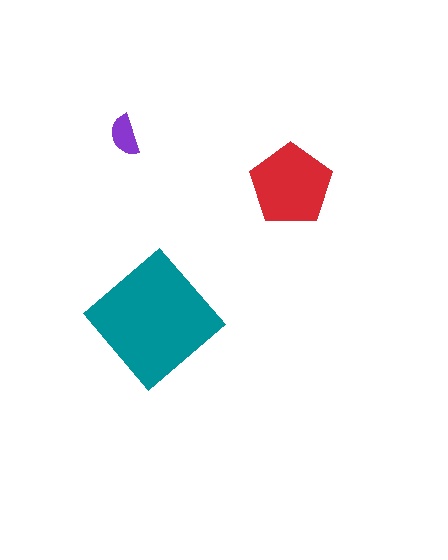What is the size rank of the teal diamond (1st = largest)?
1st.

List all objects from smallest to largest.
The purple semicircle, the red pentagon, the teal diamond.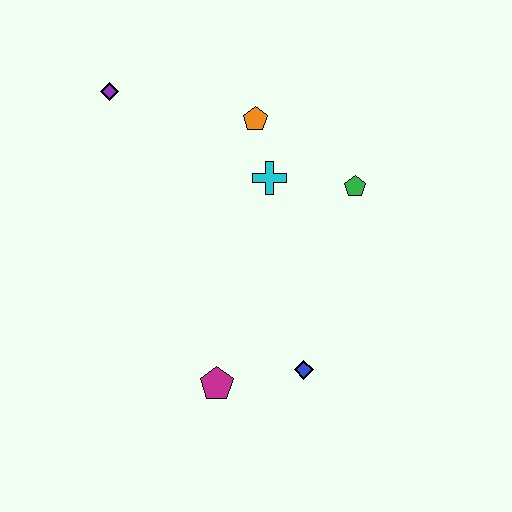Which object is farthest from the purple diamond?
The blue diamond is farthest from the purple diamond.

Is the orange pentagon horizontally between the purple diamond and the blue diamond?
Yes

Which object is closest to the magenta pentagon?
The blue diamond is closest to the magenta pentagon.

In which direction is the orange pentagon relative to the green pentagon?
The orange pentagon is to the left of the green pentagon.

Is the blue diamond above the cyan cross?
No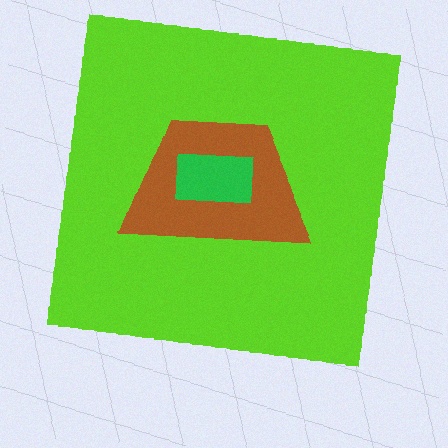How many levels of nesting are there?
3.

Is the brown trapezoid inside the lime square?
Yes.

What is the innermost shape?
The green rectangle.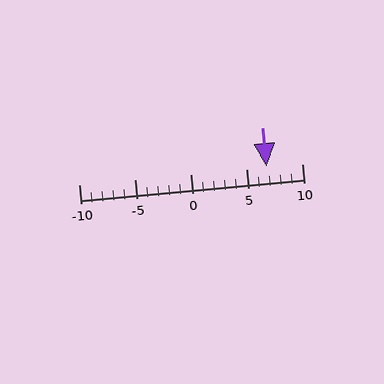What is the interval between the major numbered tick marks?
The major tick marks are spaced 5 units apart.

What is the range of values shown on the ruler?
The ruler shows values from -10 to 10.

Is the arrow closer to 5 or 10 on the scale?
The arrow is closer to 5.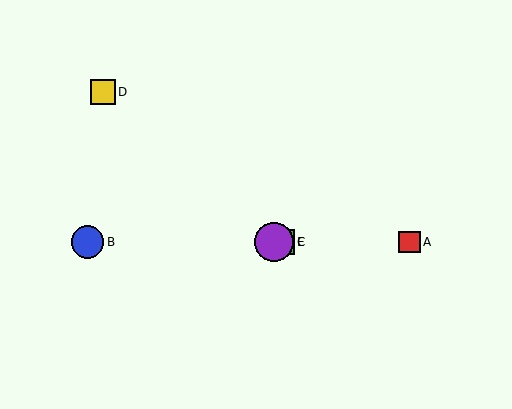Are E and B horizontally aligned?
Yes, both are at y≈242.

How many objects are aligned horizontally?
4 objects (A, B, C, E) are aligned horizontally.